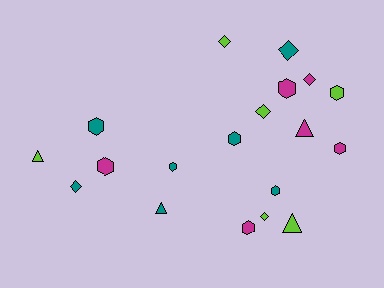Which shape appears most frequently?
Hexagon, with 9 objects.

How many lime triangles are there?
There are 2 lime triangles.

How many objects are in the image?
There are 19 objects.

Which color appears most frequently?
Teal, with 7 objects.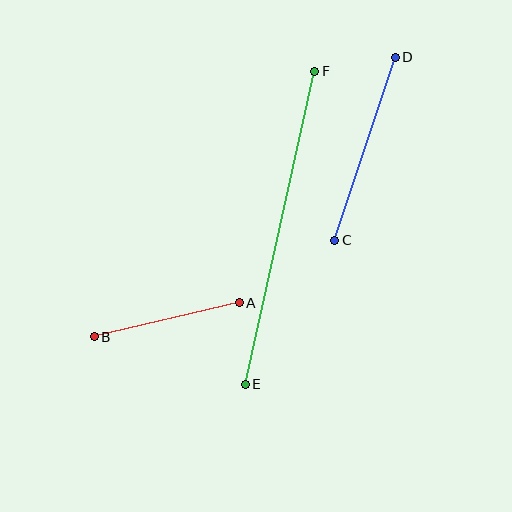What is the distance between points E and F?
The distance is approximately 320 pixels.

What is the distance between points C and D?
The distance is approximately 193 pixels.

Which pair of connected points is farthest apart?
Points E and F are farthest apart.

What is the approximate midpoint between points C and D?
The midpoint is at approximately (365, 149) pixels.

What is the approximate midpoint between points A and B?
The midpoint is at approximately (167, 320) pixels.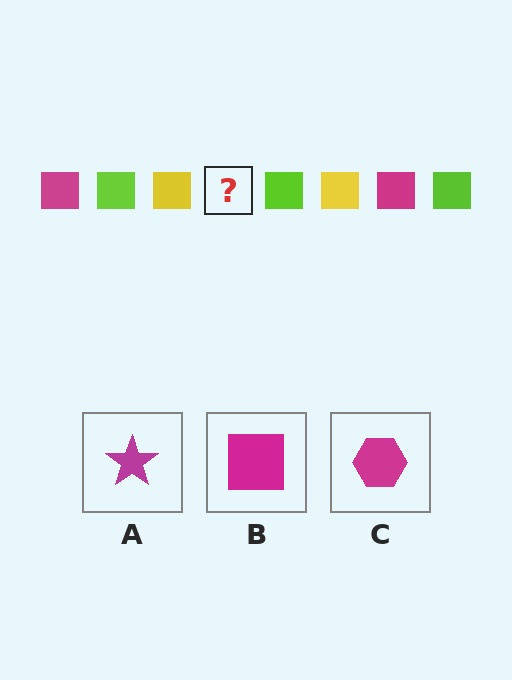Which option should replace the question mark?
Option B.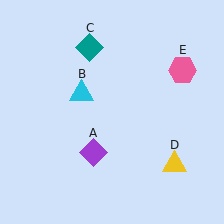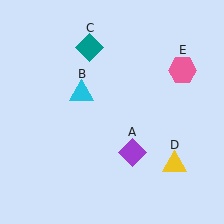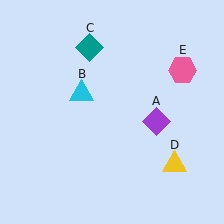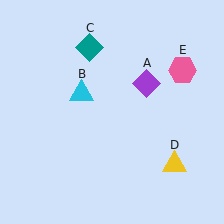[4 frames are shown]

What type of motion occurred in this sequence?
The purple diamond (object A) rotated counterclockwise around the center of the scene.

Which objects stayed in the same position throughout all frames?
Cyan triangle (object B) and teal diamond (object C) and yellow triangle (object D) and pink hexagon (object E) remained stationary.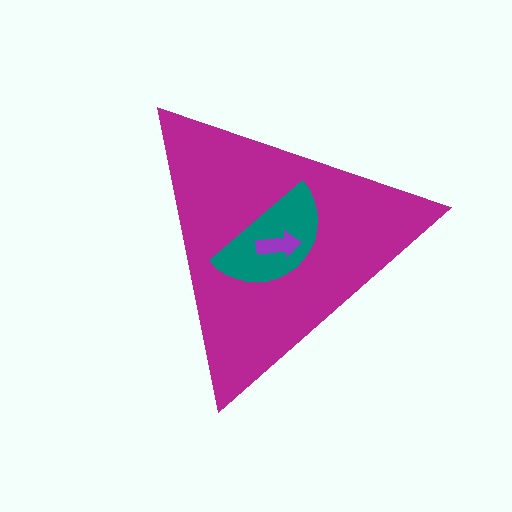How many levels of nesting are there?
3.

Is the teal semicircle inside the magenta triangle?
Yes.